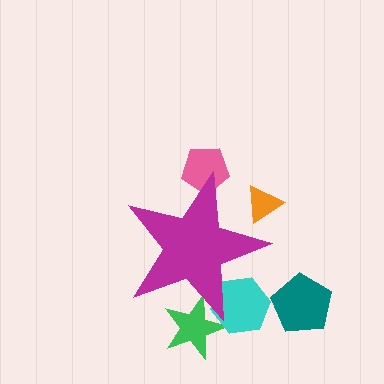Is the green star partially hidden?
Yes, the green star is partially hidden behind the magenta star.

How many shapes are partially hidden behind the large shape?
4 shapes are partially hidden.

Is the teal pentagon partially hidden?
No, the teal pentagon is fully visible.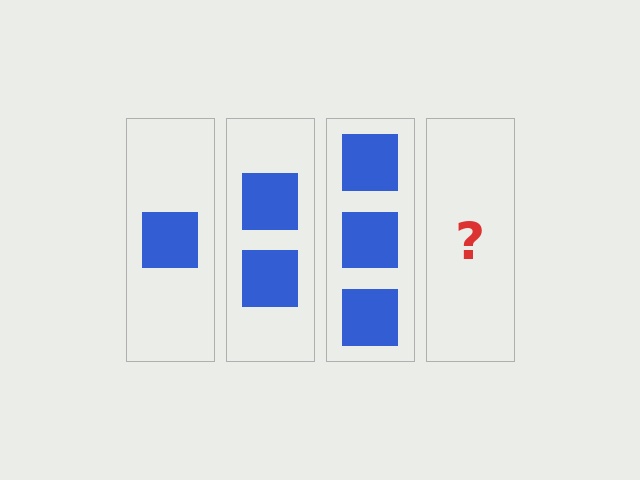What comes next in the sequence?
The next element should be 4 squares.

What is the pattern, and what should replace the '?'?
The pattern is that each step adds one more square. The '?' should be 4 squares.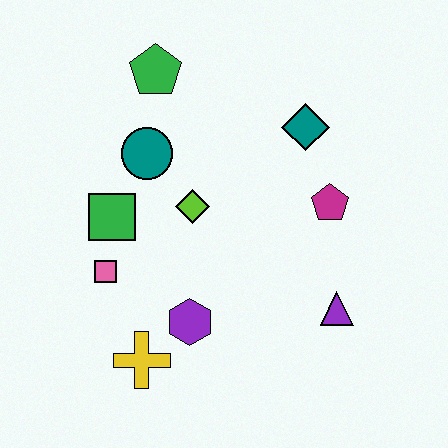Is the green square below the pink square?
No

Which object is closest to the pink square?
The green square is closest to the pink square.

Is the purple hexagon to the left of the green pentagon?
No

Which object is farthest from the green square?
The purple triangle is farthest from the green square.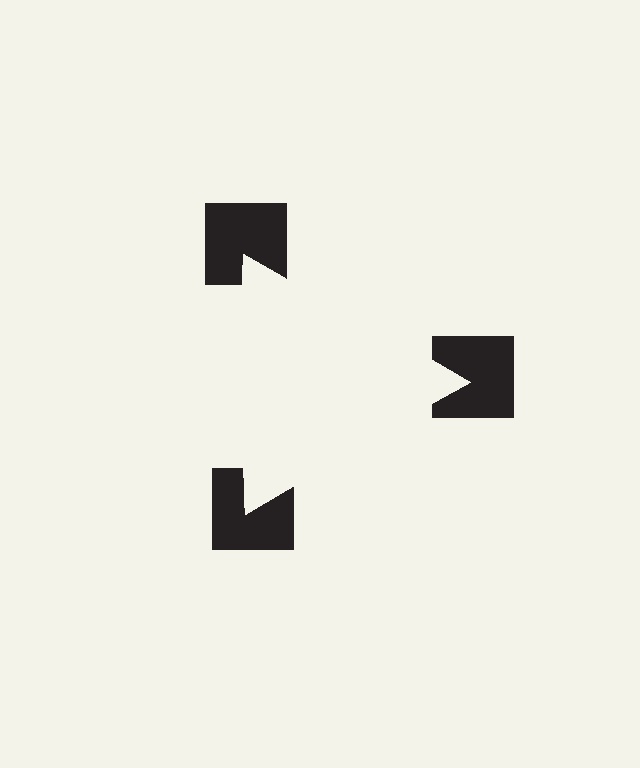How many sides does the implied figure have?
3 sides.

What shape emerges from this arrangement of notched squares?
An illusory triangle — its edges are inferred from the aligned wedge cuts in the notched squares, not physically drawn.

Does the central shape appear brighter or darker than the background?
It typically appears slightly brighter than the background, even though no actual brightness change is drawn.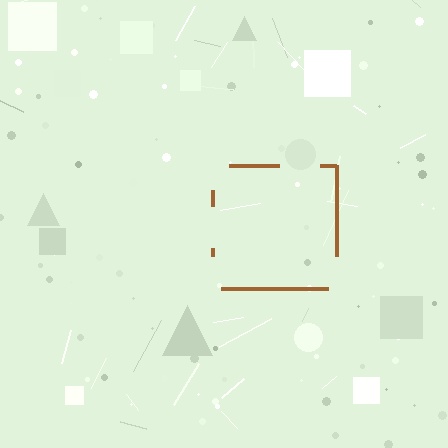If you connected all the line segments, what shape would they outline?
They would outline a square.